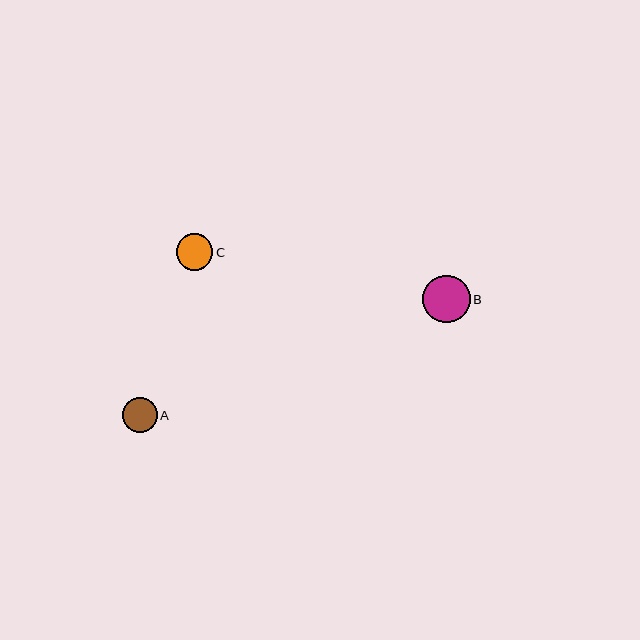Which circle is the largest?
Circle B is the largest with a size of approximately 48 pixels.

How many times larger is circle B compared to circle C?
Circle B is approximately 1.3 times the size of circle C.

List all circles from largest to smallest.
From largest to smallest: B, C, A.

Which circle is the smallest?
Circle A is the smallest with a size of approximately 35 pixels.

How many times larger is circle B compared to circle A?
Circle B is approximately 1.4 times the size of circle A.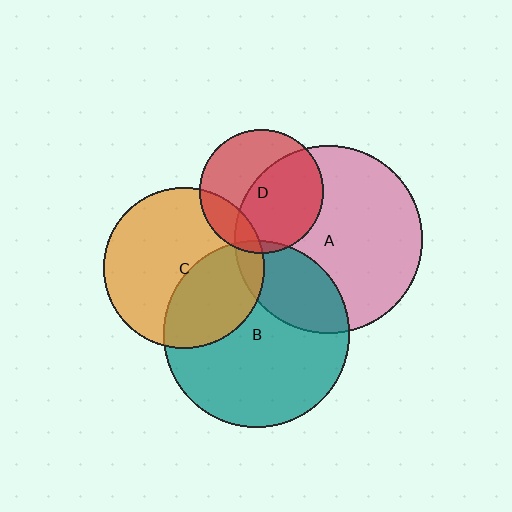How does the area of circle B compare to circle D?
Approximately 2.3 times.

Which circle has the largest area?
Circle A (pink).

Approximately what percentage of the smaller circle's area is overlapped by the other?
Approximately 20%.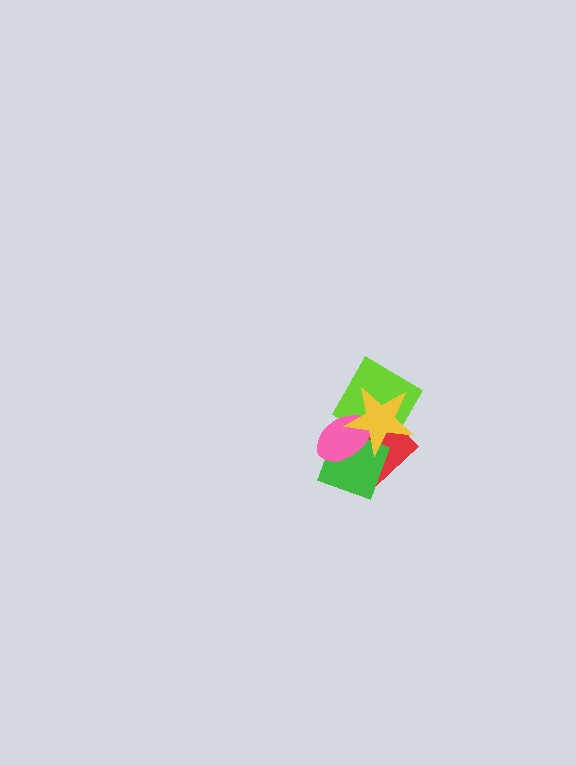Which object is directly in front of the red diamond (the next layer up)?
The green diamond is directly in front of the red diamond.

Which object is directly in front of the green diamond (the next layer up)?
The pink ellipse is directly in front of the green diamond.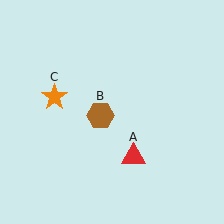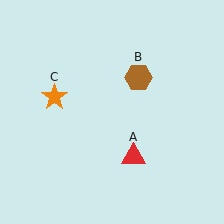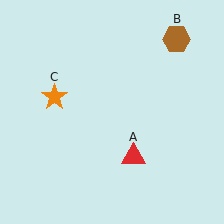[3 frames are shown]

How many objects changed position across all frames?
1 object changed position: brown hexagon (object B).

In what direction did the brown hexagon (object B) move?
The brown hexagon (object B) moved up and to the right.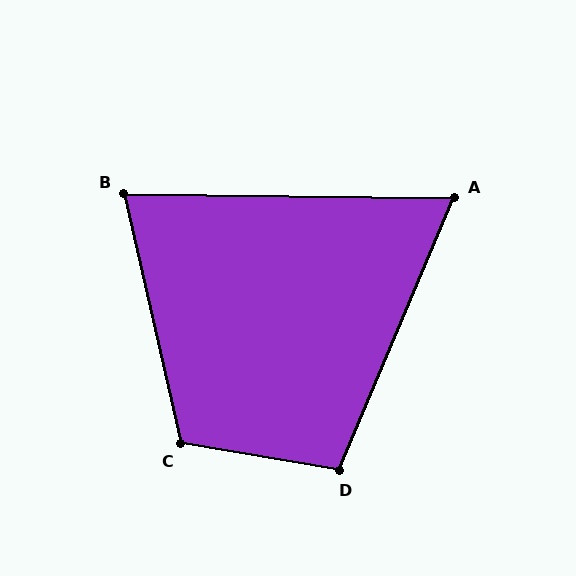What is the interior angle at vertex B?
Approximately 76 degrees (acute).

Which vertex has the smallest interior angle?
A, at approximately 68 degrees.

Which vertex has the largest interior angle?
C, at approximately 112 degrees.